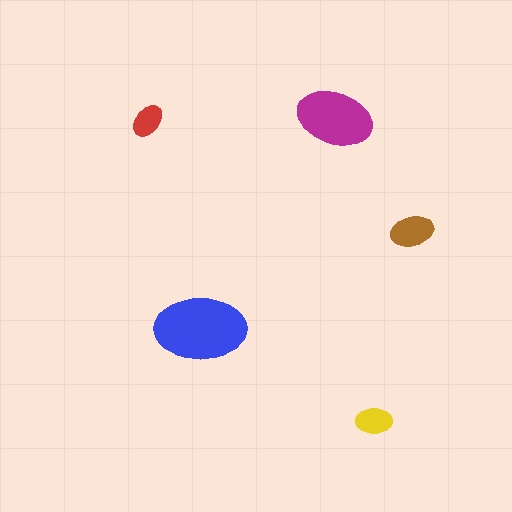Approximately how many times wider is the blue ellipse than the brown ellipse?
About 2 times wider.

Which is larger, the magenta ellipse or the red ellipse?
The magenta one.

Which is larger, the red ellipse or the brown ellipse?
The brown one.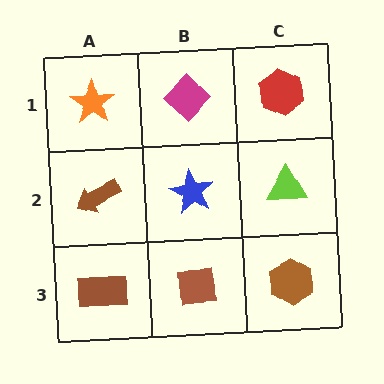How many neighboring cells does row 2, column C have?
3.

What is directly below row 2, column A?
A brown rectangle.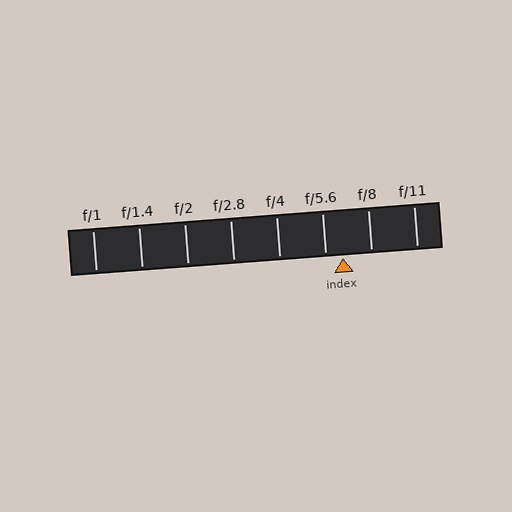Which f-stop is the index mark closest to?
The index mark is closest to f/5.6.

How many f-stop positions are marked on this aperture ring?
There are 8 f-stop positions marked.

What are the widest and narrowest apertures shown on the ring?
The widest aperture shown is f/1 and the narrowest is f/11.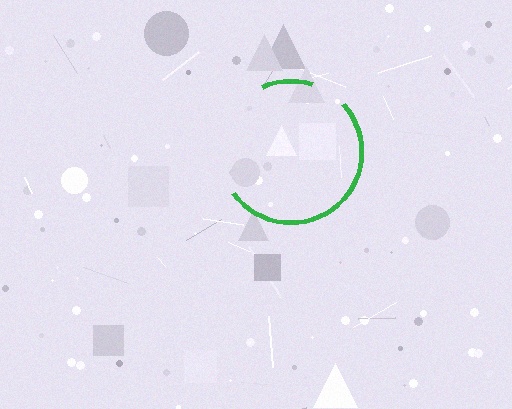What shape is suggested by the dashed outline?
The dashed outline suggests a circle.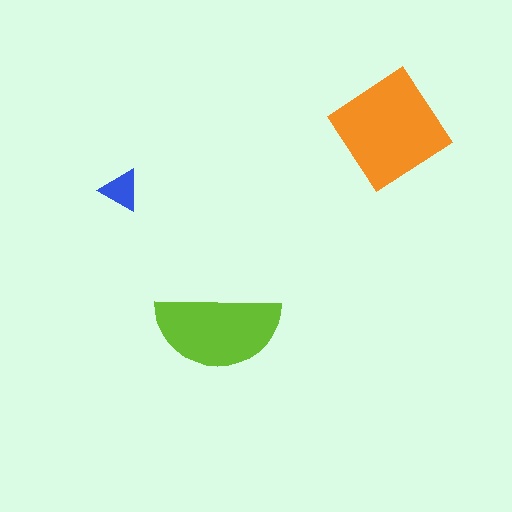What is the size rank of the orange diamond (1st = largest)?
1st.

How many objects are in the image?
There are 3 objects in the image.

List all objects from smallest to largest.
The blue triangle, the lime semicircle, the orange diamond.